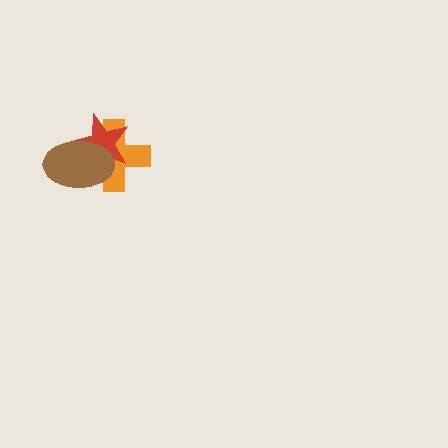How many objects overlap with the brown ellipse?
2 objects overlap with the brown ellipse.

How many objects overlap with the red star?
2 objects overlap with the red star.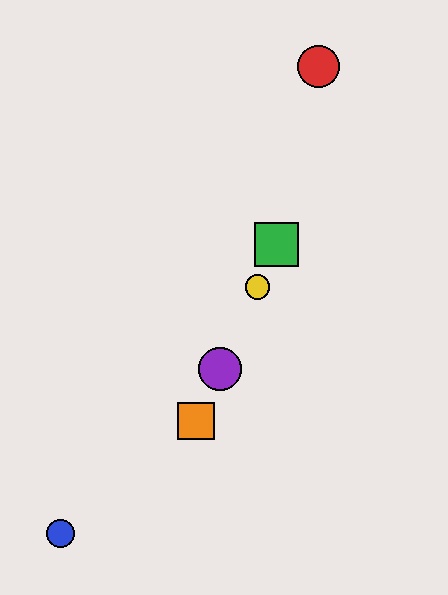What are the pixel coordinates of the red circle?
The red circle is at (318, 67).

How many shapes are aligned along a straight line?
4 shapes (the green square, the yellow circle, the purple circle, the orange square) are aligned along a straight line.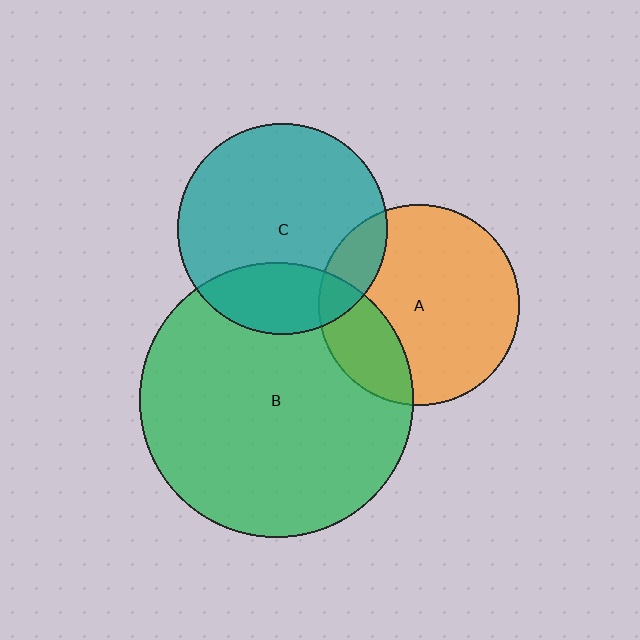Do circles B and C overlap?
Yes.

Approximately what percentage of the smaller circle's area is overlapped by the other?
Approximately 25%.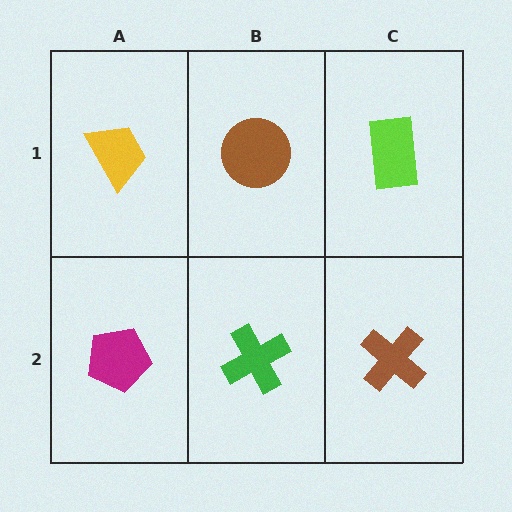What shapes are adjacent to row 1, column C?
A brown cross (row 2, column C), a brown circle (row 1, column B).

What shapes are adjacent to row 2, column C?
A lime rectangle (row 1, column C), a green cross (row 2, column B).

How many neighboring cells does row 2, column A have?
2.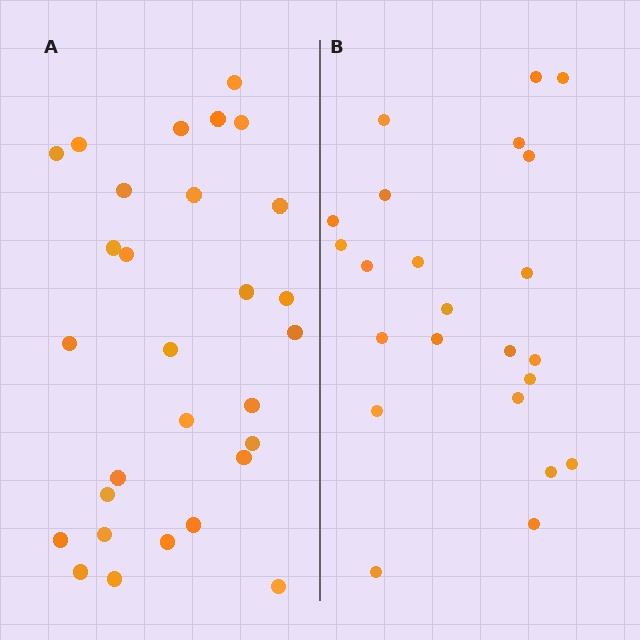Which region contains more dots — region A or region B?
Region A (the left region) has more dots.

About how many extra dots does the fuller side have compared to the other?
Region A has about 6 more dots than region B.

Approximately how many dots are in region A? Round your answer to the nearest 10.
About 30 dots. (The exact count is 29, which rounds to 30.)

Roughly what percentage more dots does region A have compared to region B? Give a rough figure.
About 25% more.